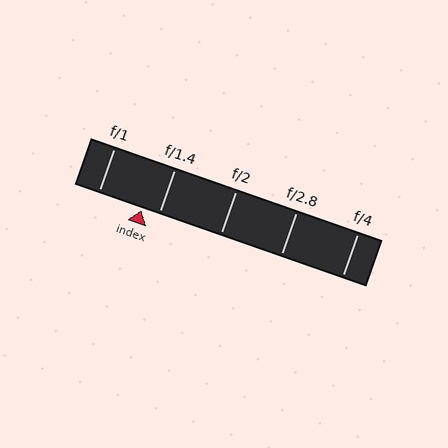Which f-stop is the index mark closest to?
The index mark is closest to f/1.4.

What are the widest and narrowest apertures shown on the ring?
The widest aperture shown is f/1 and the narrowest is f/4.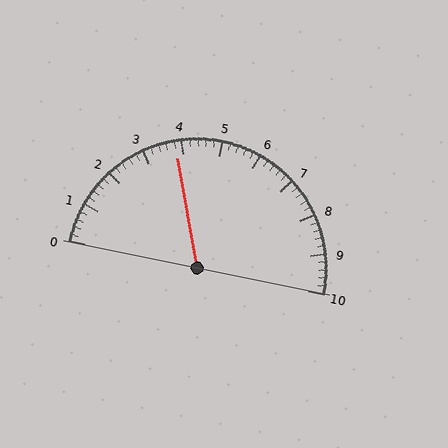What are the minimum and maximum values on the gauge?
The gauge ranges from 0 to 10.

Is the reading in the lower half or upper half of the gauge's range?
The reading is in the lower half of the range (0 to 10).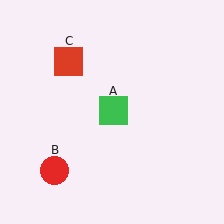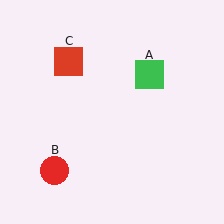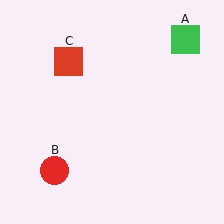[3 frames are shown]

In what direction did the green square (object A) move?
The green square (object A) moved up and to the right.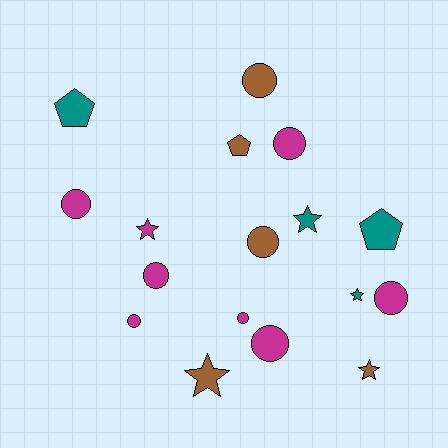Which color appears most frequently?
Magenta, with 8 objects.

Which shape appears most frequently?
Circle, with 9 objects.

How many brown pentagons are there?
There is 1 brown pentagon.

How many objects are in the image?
There are 17 objects.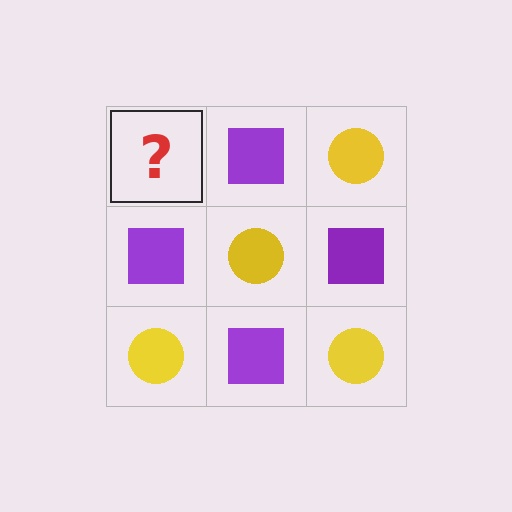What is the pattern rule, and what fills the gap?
The rule is that it alternates yellow circle and purple square in a checkerboard pattern. The gap should be filled with a yellow circle.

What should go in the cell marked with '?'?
The missing cell should contain a yellow circle.